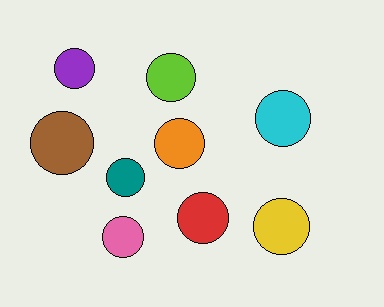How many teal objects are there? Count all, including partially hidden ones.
There is 1 teal object.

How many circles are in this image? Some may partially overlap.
There are 9 circles.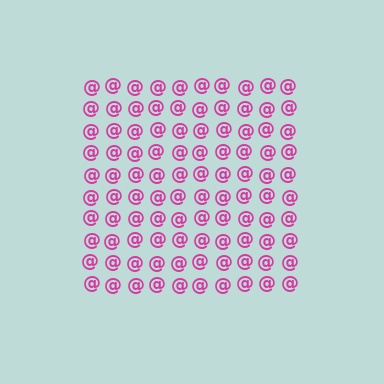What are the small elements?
The small elements are at signs.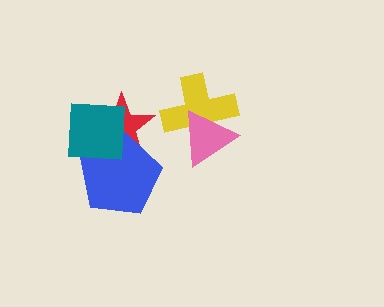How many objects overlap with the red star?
2 objects overlap with the red star.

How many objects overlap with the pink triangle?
1 object overlaps with the pink triangle.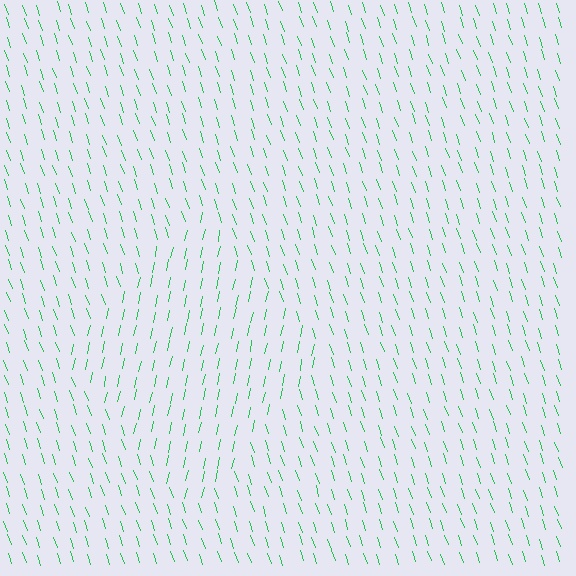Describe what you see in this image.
The image is filled with small green line segments. A diamond region in the image has lines oriented differently from the surrounding lines, creating a visible texture boundary.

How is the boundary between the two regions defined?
The boundary is defined purely by a change in line orientation (approximately 31 degrees difference). All lines are the same color and thickness.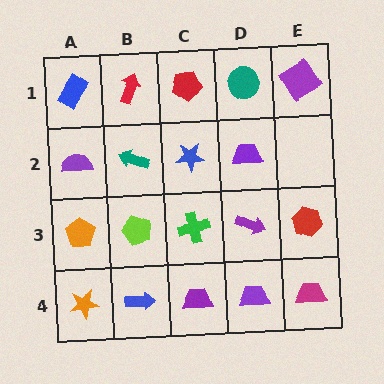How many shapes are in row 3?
5 shapes.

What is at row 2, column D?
A purple trapezoid.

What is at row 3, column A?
An orange pentagon.